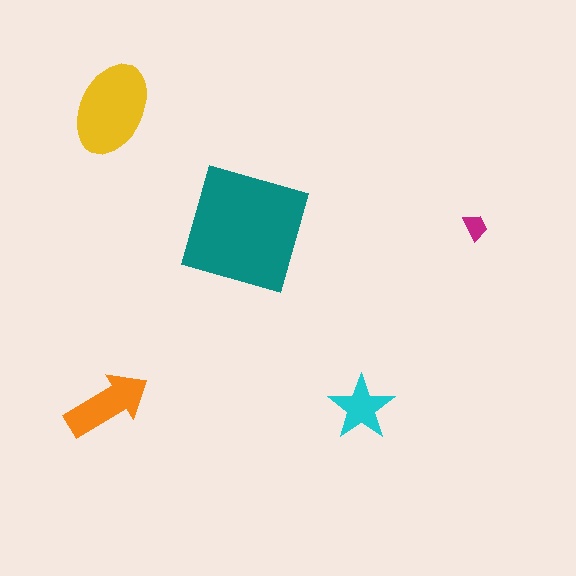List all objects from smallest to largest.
The magenta trapezoid, the cyan star, the orange arrow, the yellow ellipse, the teal square.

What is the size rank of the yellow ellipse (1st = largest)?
2nd.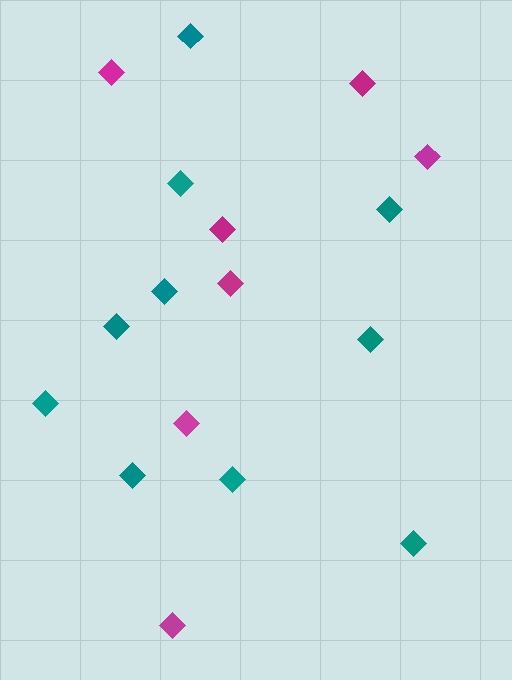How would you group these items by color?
There are 2 groups: one group of teal diamonds (10) and one group of magenta diamonds (7).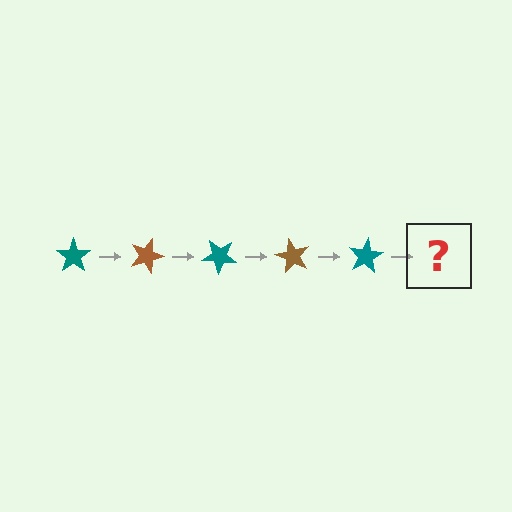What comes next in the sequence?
The next element should be a brown star, rotated 100 degrees from the start.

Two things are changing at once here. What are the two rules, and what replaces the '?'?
The two rules are that it rotates 20 degrees each step and the color cycles through teal and brown. The '?' should be a brown star, rotated 100 degrees from the start.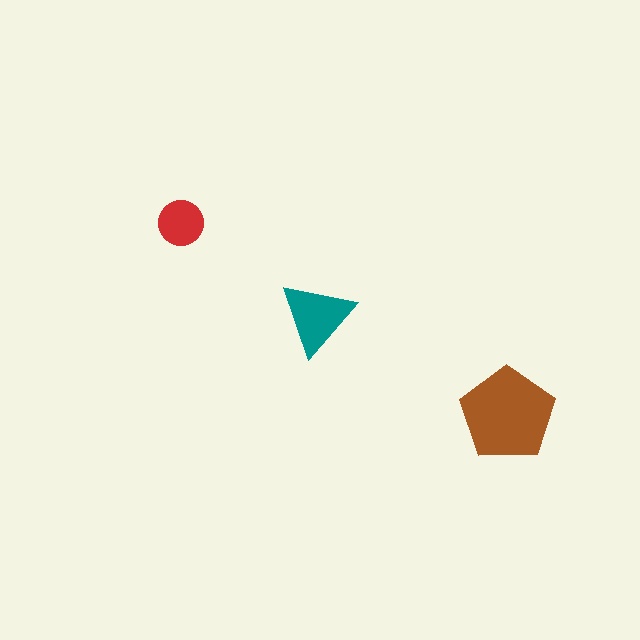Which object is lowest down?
The brown pentagon is bottommost.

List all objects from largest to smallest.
The brown pentagon, the teal triangle, the red circle.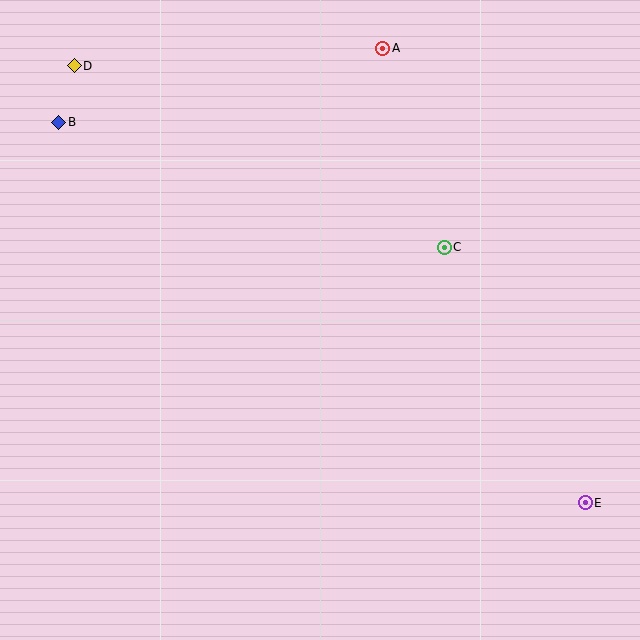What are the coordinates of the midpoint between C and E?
The midpoint between C and E is at (515, 375).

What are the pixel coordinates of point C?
Point C is at (444, 247).